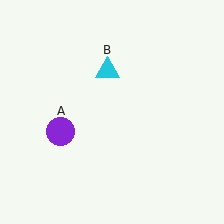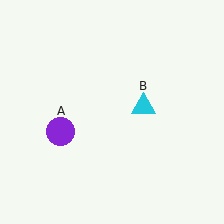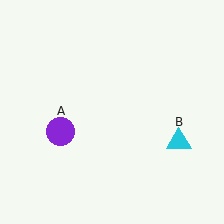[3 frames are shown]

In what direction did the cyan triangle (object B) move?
The cyan triangle (object B) moved down and to the right.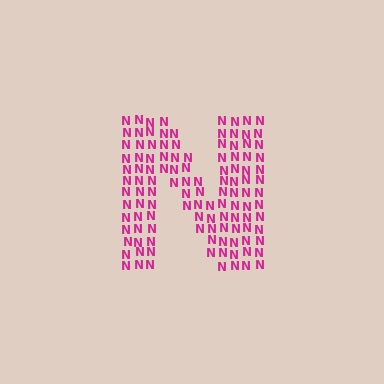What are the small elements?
The small elements are letter N's.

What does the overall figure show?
The overall figure shows the letter N.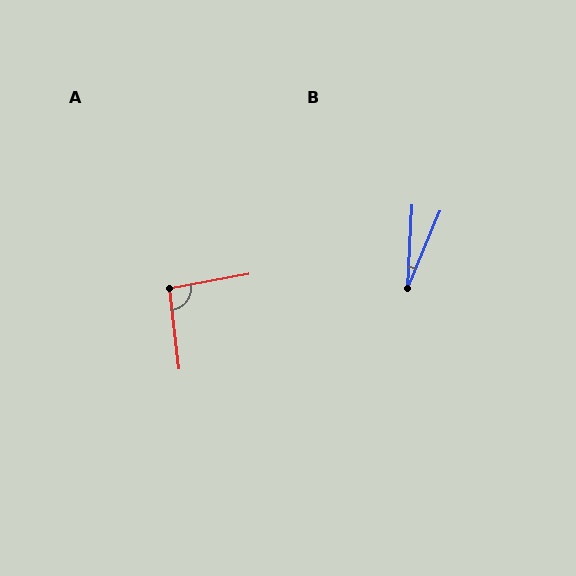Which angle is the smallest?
B, at approximately 20 degrees.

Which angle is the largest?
A, at approximately 93 degrees.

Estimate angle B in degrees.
Approximately 20 degrees.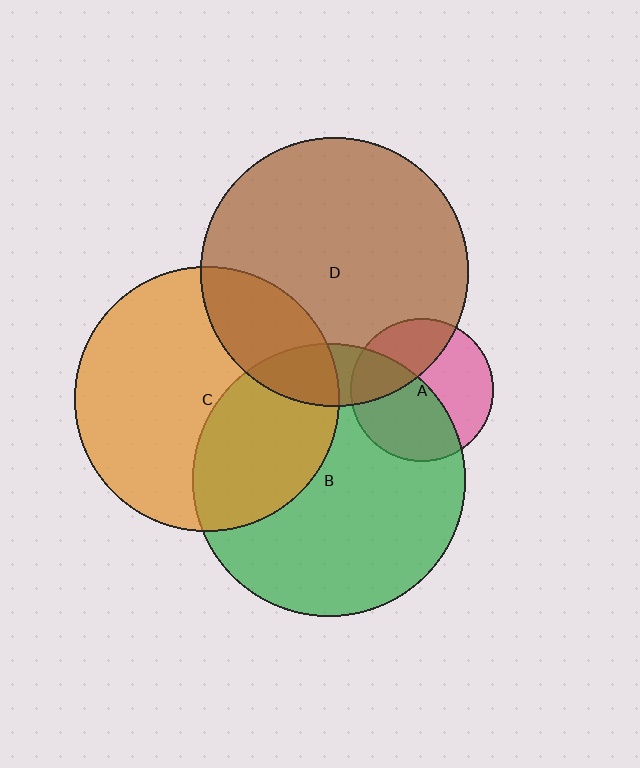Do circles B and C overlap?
Yes.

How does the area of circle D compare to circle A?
Approximately 3.5 times.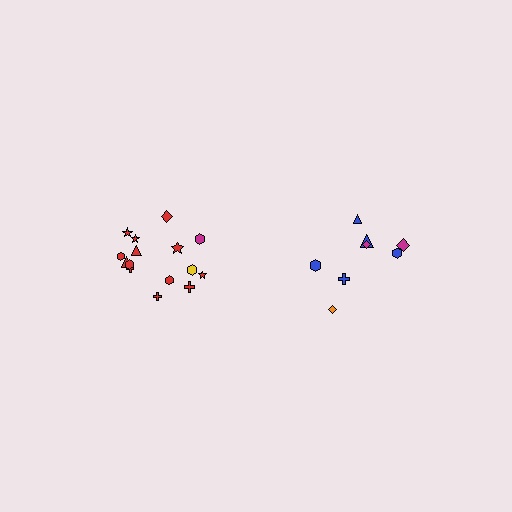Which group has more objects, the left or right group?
The left group.